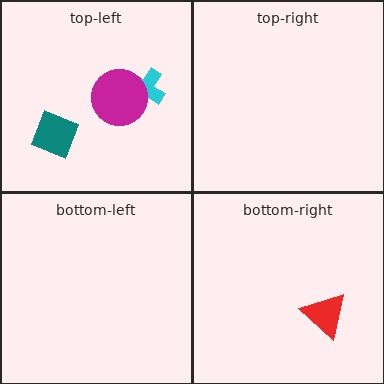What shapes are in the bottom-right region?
The red triangle.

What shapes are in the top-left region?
The teal diamond, the cyan cross, the magenta circle.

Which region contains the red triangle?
The bottom-right region.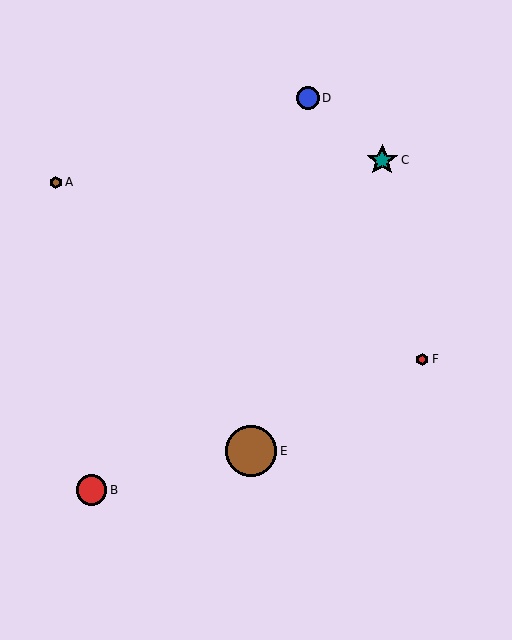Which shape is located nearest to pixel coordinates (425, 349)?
The red hexagon (labeled F) at (422, 359) is nearest to that location.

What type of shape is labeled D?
Shape D is a blue circle.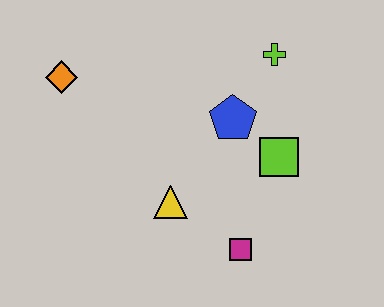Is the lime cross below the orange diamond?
No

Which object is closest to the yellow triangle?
The magenta square is closest to the yellow triangle.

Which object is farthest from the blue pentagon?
The orange diamond is farthest from the blue pentagon.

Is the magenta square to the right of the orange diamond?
Yes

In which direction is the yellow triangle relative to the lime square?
The yellow triangle is to the left of the lime square.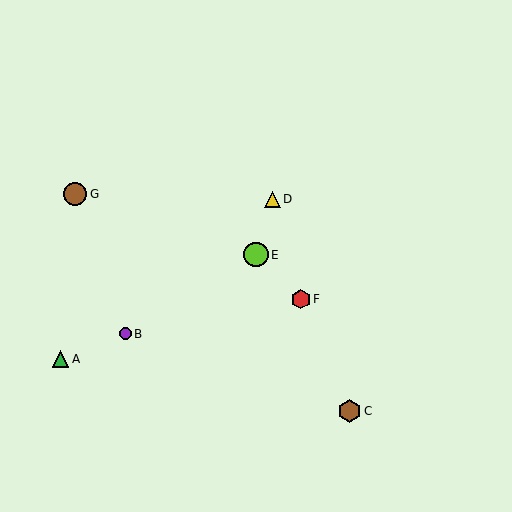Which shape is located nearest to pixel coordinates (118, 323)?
The purple circle (labeled B) at (125, 334) is nearest to that location.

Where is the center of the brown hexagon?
The center of the brown hexagon is at (350, 411).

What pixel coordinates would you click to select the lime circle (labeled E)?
Click at (256, 255) to select the lime circle E.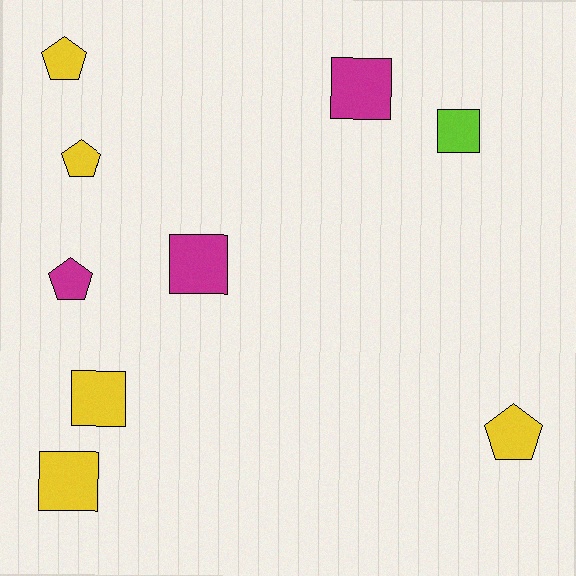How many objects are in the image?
There are 9 objects.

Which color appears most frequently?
Yellow, with 5 objects.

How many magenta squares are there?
There are 2 magenta squares.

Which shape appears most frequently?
Square, with 5 objects.